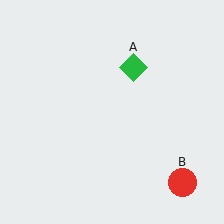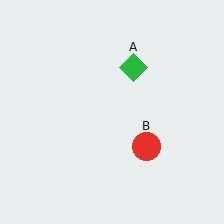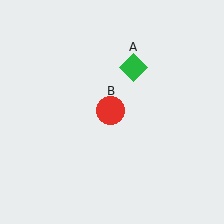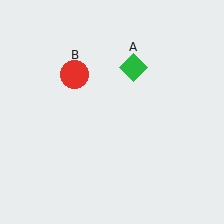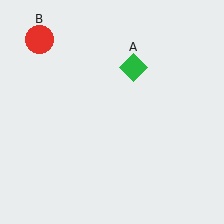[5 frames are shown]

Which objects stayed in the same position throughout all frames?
Green diamond (object A) remained stationary.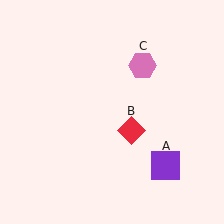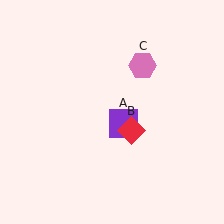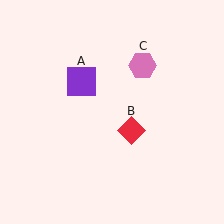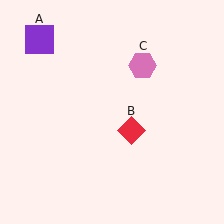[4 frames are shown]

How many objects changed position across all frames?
1 object changed position: purple square (object A).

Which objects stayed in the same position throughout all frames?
Red diamond (object B) and pink hexagon (object C) remained stationary.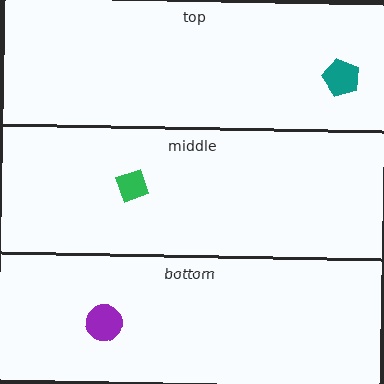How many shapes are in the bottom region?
1.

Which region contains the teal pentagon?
The top region.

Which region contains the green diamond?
The middle region.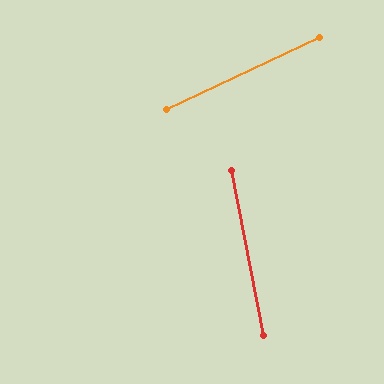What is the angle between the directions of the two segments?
Approximately 76 degrees.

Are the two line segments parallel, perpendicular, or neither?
Neither parallel nor perpendicular — they differ by about 76°.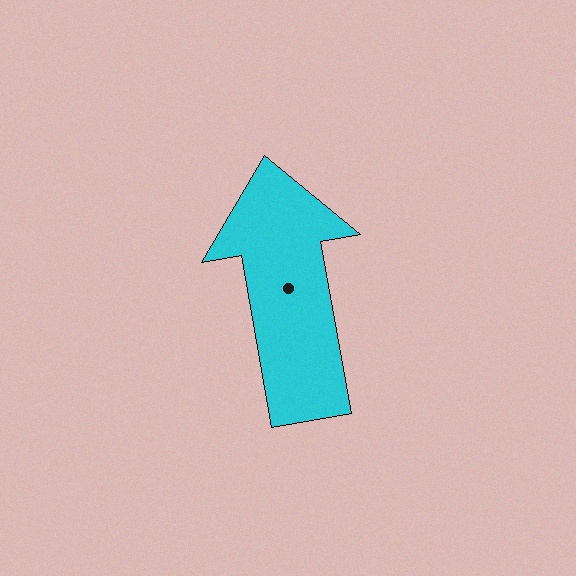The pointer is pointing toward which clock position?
Roughly 12 o'clock.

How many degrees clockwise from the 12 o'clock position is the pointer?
Approximately 350 degrees.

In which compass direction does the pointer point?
North.